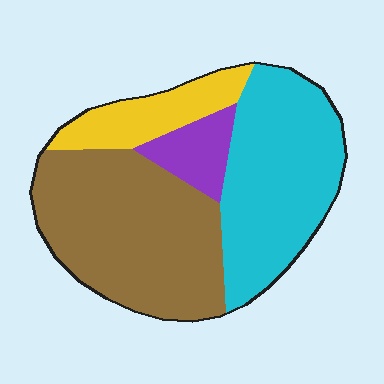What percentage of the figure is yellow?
Yellow covers roughly 15% of the figure.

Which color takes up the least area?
Purple, at roughly 10%.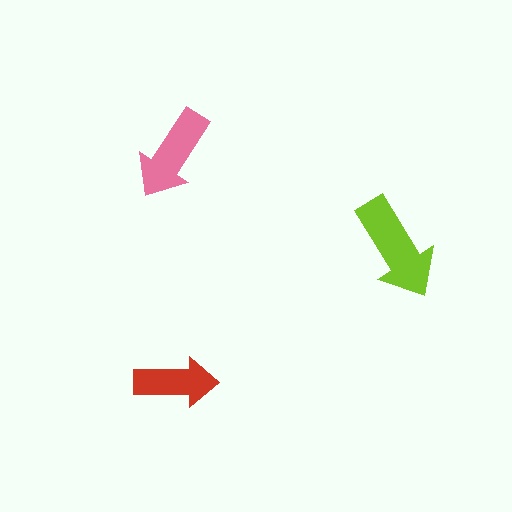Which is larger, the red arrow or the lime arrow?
The lime one.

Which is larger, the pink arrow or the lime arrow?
The lime one.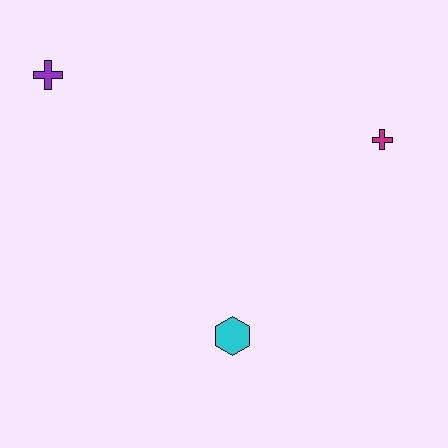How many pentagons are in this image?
There are no pentagons.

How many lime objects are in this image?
There are no lime objects.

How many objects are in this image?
There are 3 objects.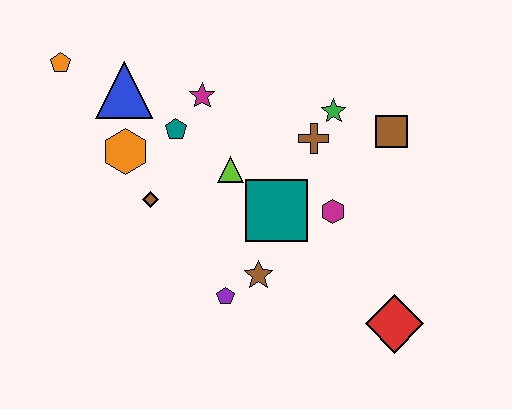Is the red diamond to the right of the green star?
Yes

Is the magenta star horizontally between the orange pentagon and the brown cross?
Yes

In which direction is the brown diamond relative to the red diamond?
The brown diamond is to the left of the red diamond.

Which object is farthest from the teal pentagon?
The red diamond is farthest from the teal pentagon.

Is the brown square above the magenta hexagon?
Yes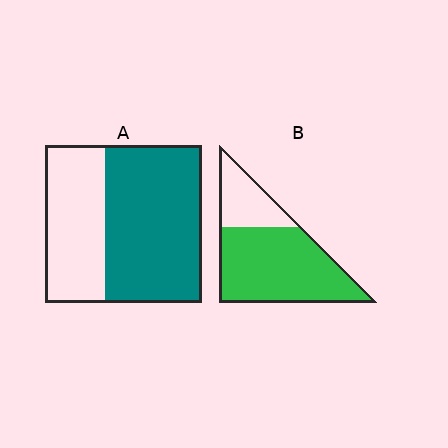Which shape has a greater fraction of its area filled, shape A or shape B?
Shape B.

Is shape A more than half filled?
Yes.